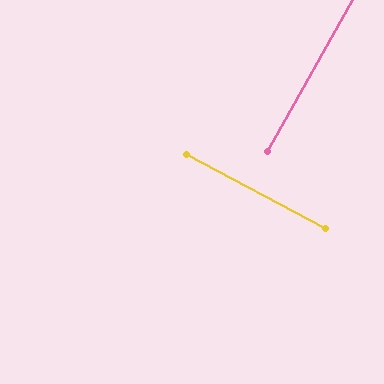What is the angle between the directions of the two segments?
Approximately 88 degrees.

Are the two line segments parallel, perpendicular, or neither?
Perpendicular — they meet at approximately 88°.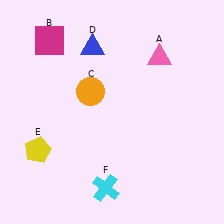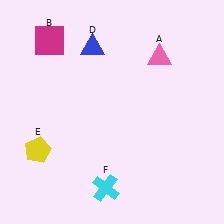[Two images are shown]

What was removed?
The orange circle (C) was removed in Image 2.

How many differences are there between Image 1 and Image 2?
There is 1 difference between the two images.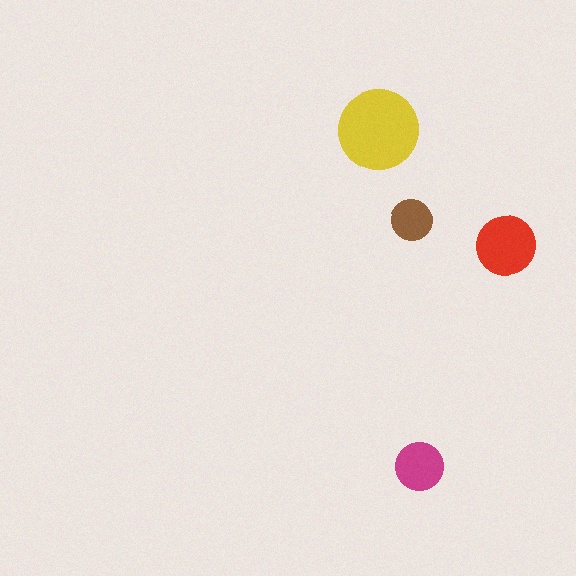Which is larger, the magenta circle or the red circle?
The red one.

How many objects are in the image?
There are 4 objects in the image.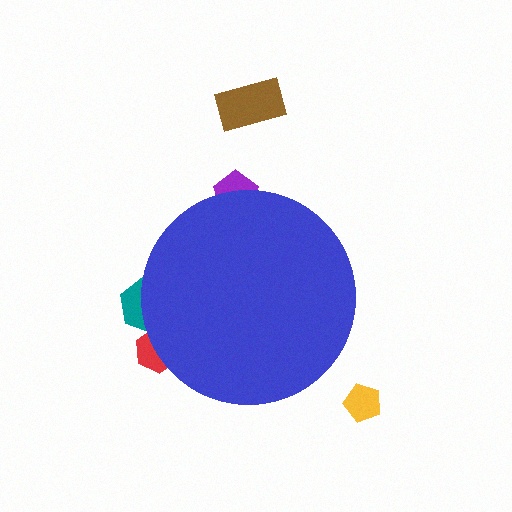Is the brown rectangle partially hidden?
No, the brown rectangle is fully visible.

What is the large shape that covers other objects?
A blue circle.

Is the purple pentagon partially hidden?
Yes, the purple pentagon is partially hidden behind the blue circle.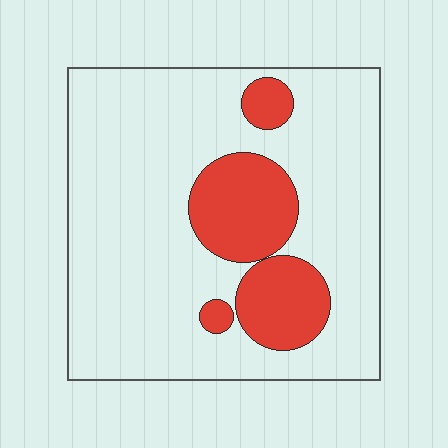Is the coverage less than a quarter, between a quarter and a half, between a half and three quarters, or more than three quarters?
Less than a quarter.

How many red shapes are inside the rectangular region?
4.